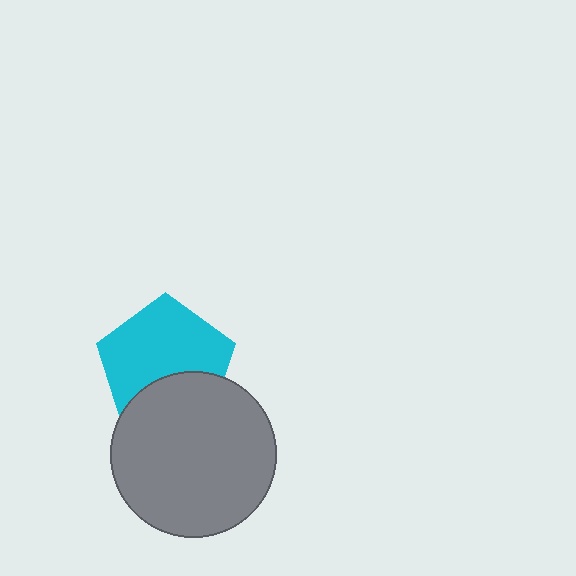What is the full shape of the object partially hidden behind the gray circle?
The partially hidden object is a cyan pentagon.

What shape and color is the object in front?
The object in front is a gray circle.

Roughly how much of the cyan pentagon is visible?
Most of it is visible (roughly 66%).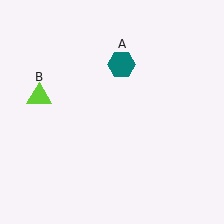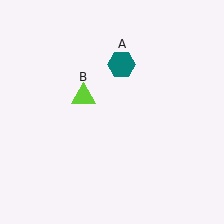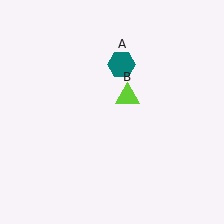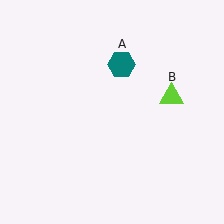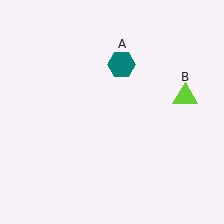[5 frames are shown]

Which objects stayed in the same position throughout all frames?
Teal hexagon (object A) remained stationary.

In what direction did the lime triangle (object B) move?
The lime triangle (object B) moved right.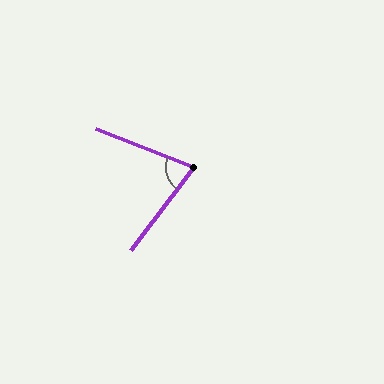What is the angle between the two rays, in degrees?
Approximately 75 degrees.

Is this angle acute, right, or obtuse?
It is acute.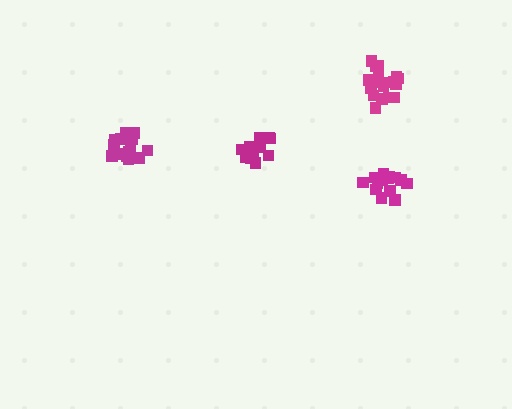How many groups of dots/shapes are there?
There are 4 groups.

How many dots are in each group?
Group 1: 15 dots, Group 2: 20 dots, Group 3: 15 dots, Group 4: 19 dots (69 total).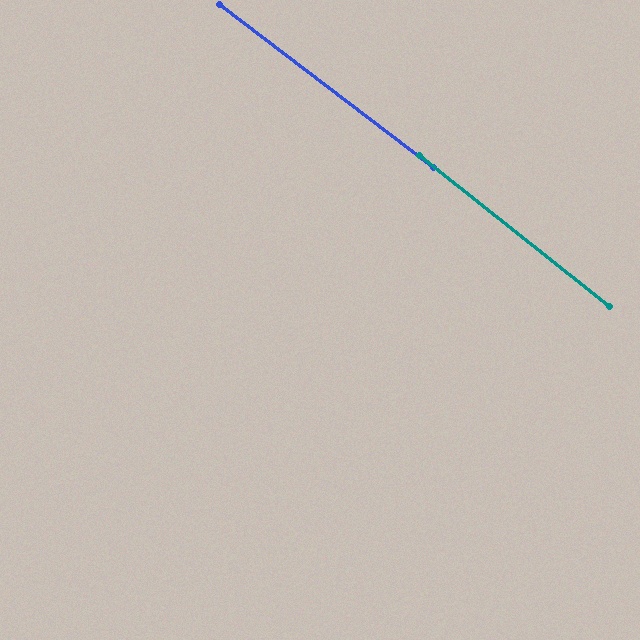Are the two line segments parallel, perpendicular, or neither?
Parallel — their directions differ by only 1.1°.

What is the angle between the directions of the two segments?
Approximately 1 degree.